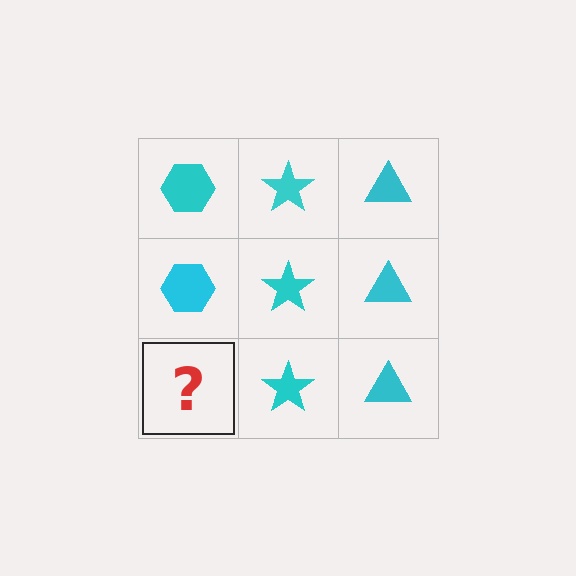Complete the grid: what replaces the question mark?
The question mark should be replaced with a cyan hexagon.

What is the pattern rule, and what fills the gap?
The rule is that each column has a consistent shape. The gap should be filled with a cyan hexagon.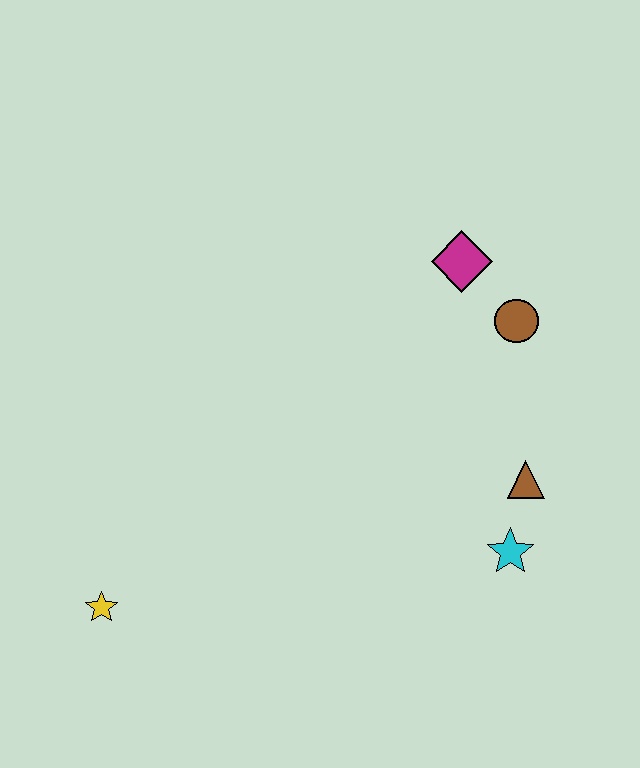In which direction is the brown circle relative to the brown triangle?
The brown circle is above the brown triangle.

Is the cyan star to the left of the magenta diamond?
No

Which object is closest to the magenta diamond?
The brown circle is closest to the magenta diamond.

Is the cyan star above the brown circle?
No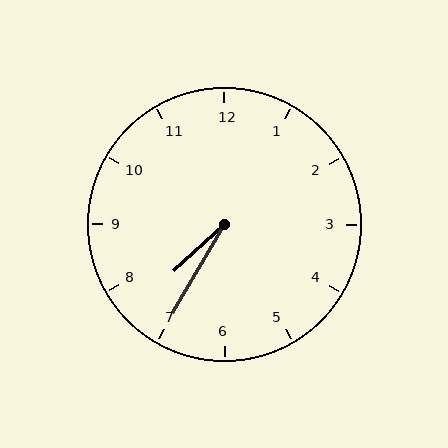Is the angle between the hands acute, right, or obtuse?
It is acute.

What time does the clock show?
7:35.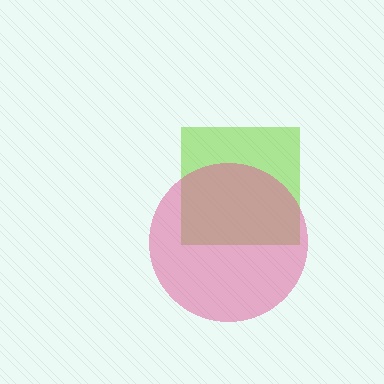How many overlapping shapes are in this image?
There are 2 overlapping shapes in the image.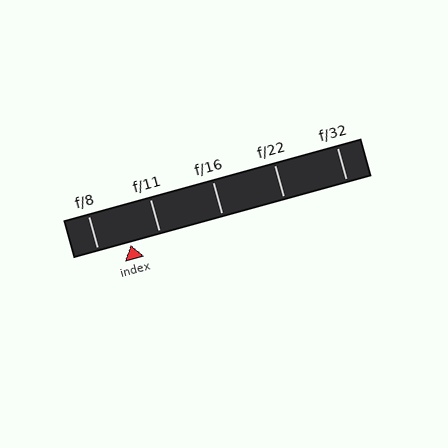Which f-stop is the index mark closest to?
The index mark is closest to f/11.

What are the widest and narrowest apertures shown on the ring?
The widest aperture shown is f/8 and the narrowest is f/32.